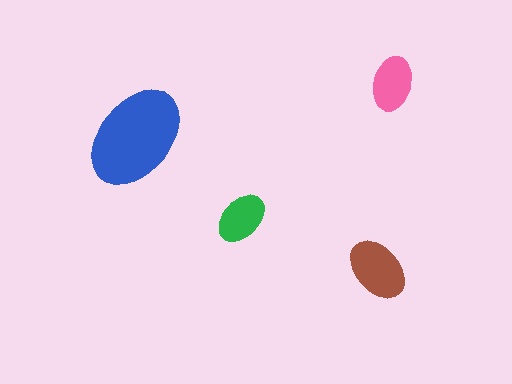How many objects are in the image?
There are 4 objects in the image.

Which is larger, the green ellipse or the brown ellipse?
The brown one.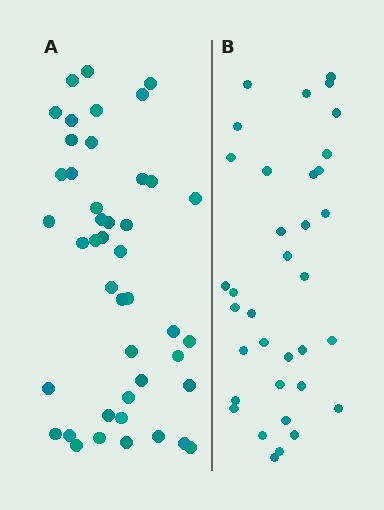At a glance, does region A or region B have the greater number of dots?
Region A (the left region) has more dots.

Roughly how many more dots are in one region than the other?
Region A has roughly 8 or so more dots than region B.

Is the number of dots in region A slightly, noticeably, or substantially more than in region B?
Region A has noticeably more, but not dramatically so. The ratio is roughly 1.3 to 1.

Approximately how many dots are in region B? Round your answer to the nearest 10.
About 40 dots. (The exact count is 35, which rounds to 40.)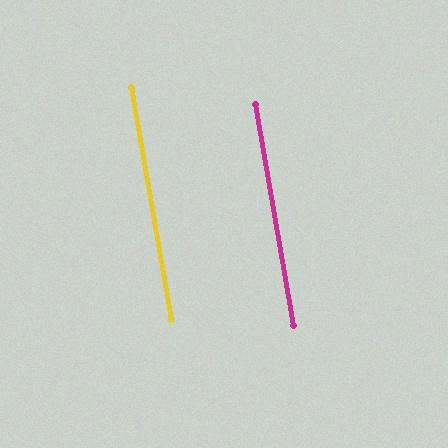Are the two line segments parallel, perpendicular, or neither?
Parallel — their directions differ by only 0.1°.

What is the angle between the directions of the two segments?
Approximately 0 degrees.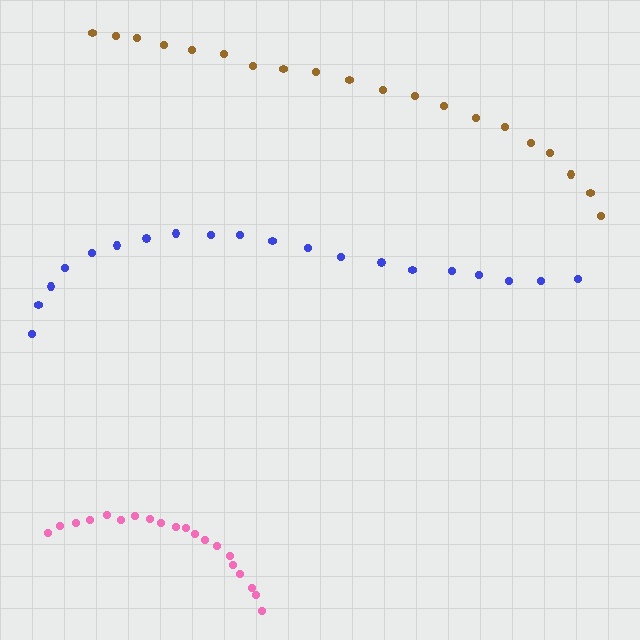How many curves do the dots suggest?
There are 3 distinct paths.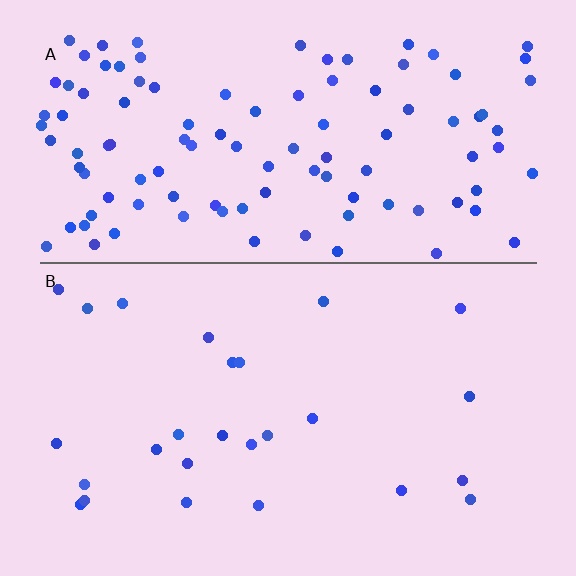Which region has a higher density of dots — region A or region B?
A (the top).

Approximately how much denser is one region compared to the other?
Approximately 4.3× — region A over region B.